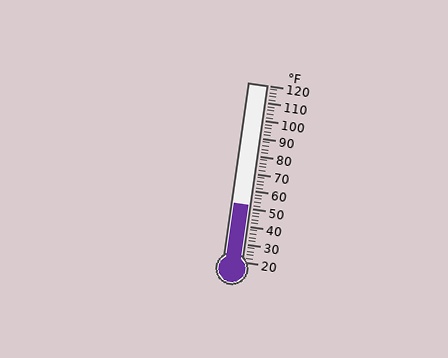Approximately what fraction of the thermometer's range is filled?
The thermometer is filled to approximately 30% of its range.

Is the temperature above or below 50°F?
The temperature is above 50°F.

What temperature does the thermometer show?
The thermometer shows approximately 52°F.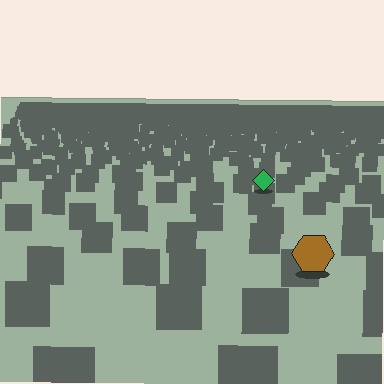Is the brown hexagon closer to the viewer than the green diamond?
Yes. The brown hexagon is closer — you can tell from the texture gradient: the ground texture is coarser near it.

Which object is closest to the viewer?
The brown hexagon is closest. The texture marks near it are larger and more spread out.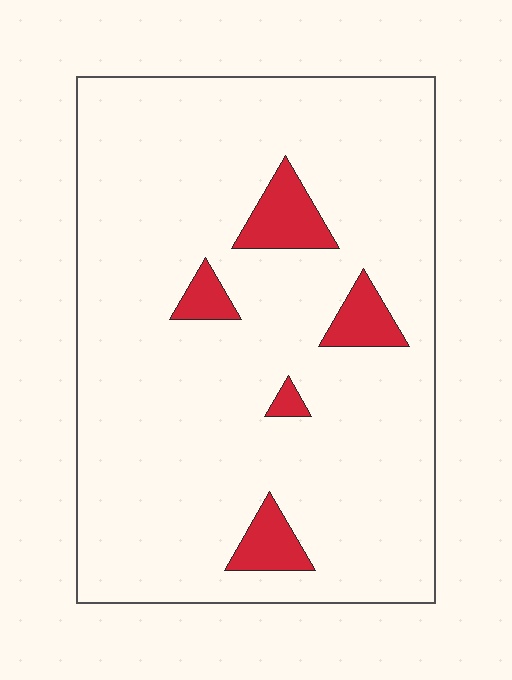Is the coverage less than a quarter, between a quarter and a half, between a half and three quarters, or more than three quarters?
Less than a quarter.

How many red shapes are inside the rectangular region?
5.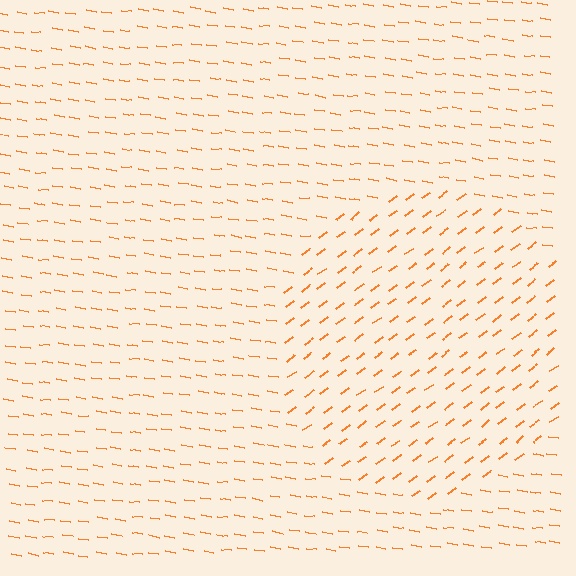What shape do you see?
I see a circle.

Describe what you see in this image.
The image is filled with small orange line segments. A circle region in the image has lines oriented differently from the surrounding lines, creating a visible texture boundary.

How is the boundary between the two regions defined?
The boundary is defined purely by a change in line orientation (approximately 45 degrees difference). All lines are the same color and thickness.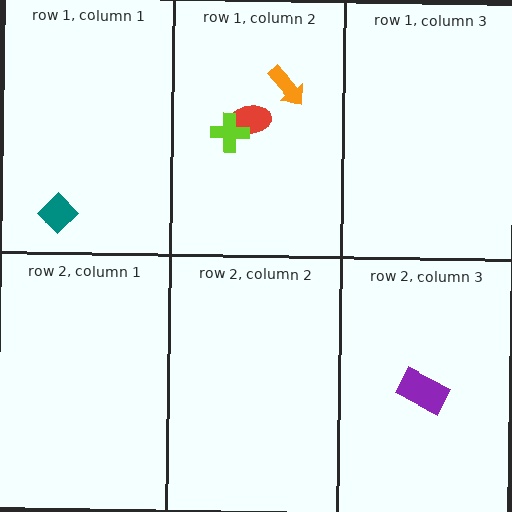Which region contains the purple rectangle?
The row 2, column 3 region.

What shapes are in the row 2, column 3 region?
The purple rectangle.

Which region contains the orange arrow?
The row 1, column 2 region.